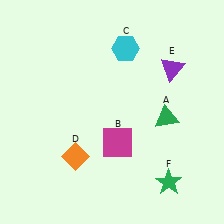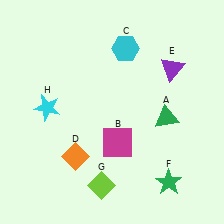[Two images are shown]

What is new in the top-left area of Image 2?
A cyan star (H) was added in the top-left area of Image 2.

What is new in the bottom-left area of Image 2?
A lime diamond (G) was added in the bottom-left area of Image 2.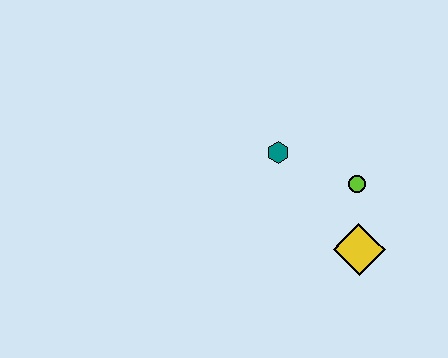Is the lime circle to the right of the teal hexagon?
Yes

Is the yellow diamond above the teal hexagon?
No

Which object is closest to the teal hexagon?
The lime circle is closest to the teal hexagon.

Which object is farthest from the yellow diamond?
The teal hexagon is farthest from the yellow diamond.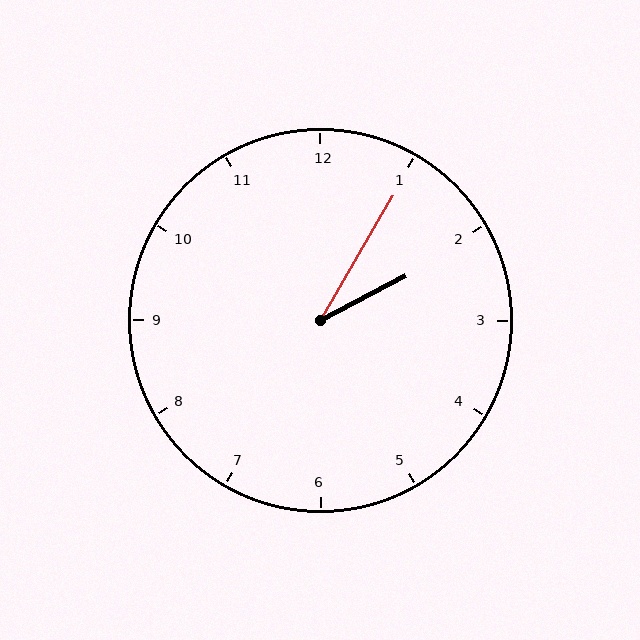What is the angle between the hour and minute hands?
Approximately 32 degrees.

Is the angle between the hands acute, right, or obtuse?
It is acute.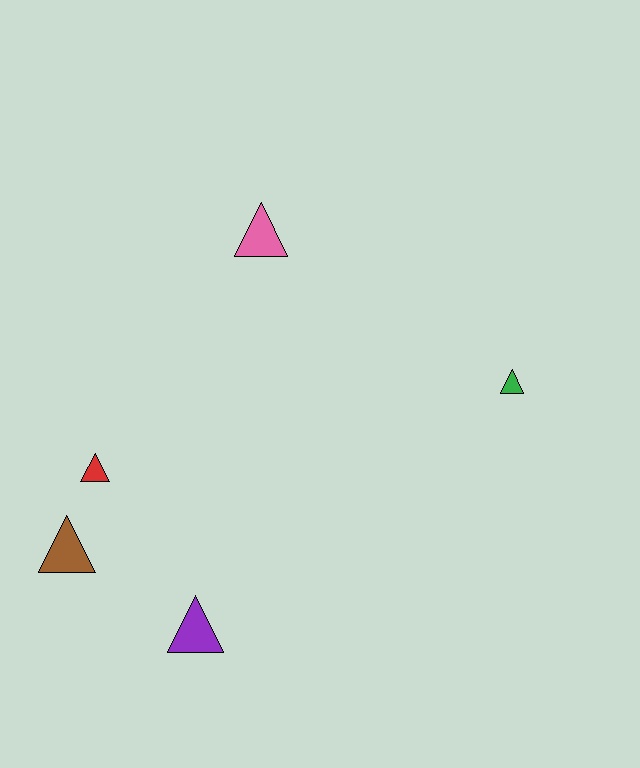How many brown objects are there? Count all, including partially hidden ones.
There is 1 brown object.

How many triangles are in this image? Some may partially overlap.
There are 5 triangles.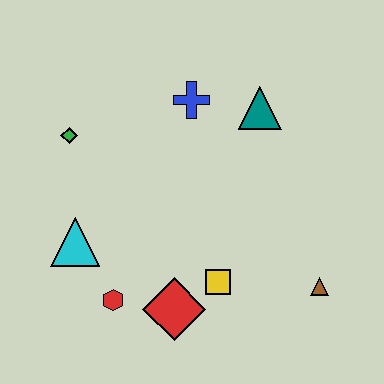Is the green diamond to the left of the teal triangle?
Yes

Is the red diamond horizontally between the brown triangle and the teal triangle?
No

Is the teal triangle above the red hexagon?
Yes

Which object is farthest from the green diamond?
The brown triangle is farthest from the green diamond.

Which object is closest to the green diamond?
The cyan triangle is closest to the green diamond.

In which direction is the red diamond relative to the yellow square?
The red diamond is to the left of the yellow square.